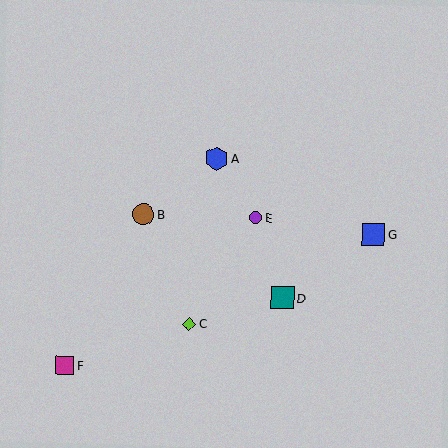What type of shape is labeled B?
Shape B is a brown circle.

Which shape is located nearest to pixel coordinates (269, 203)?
The purple circle (labeled E) at (256, 218) is nearest to that location.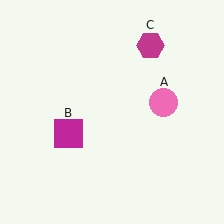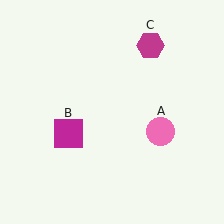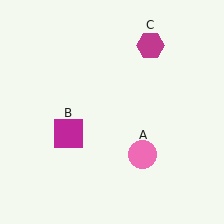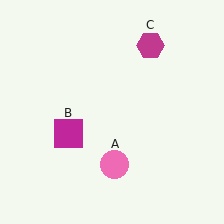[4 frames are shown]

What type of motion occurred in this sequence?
The pink circle (object A) rotated clockwise around the center of the scene.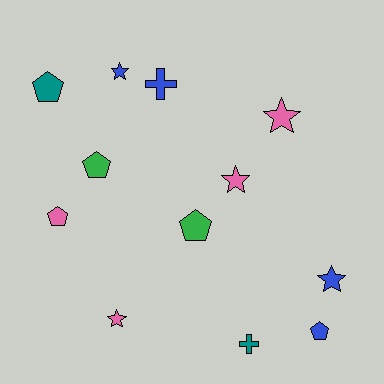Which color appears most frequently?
Blue, with 4 objects.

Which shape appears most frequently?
Star, with 5 objects.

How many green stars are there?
There are no green stars.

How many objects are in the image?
There are 12 objects.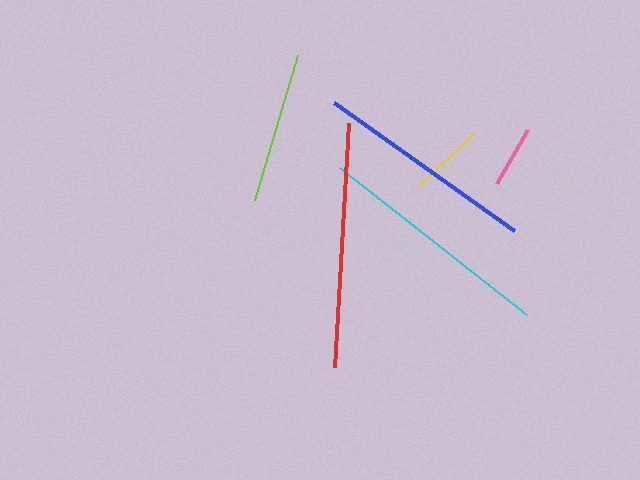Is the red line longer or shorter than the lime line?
The red line is longer than the lime line.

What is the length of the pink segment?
The pink segment is approximately 62 pixels long.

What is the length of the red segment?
The red segment is approximately 244 pixels long.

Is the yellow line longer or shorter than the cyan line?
The cyan line is longer than the yellow line.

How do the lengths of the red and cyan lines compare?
The red and cyan lines are approximately the same length.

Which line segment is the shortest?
The pink line is the shortest at approximately 62 pixels.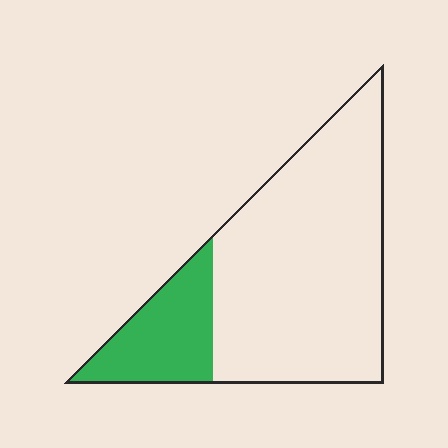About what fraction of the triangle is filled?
About one fifth (1/5).